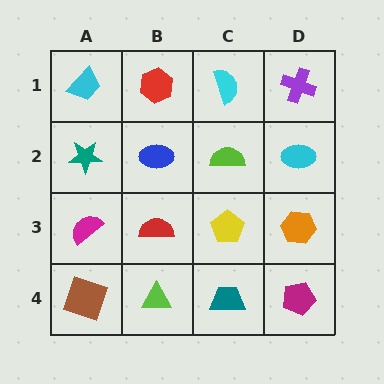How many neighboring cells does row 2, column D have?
3.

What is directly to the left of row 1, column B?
A cyan trapezoid.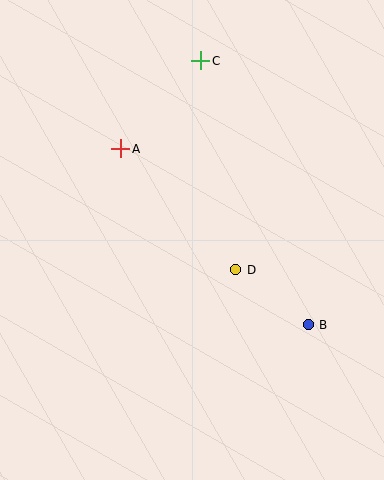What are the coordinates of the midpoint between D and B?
The midpoint between D and B is at (272, 297).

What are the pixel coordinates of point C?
Point C is at (201, 61).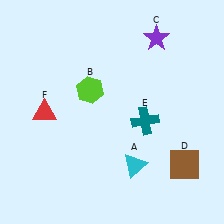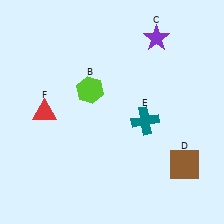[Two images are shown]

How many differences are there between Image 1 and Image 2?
There is 1 difference between the two images.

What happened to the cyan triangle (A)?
The cyan triangle (A) was removed in Image 2. It was in the bottom-right area of Image 1.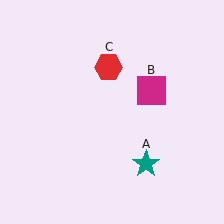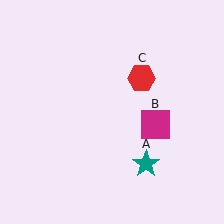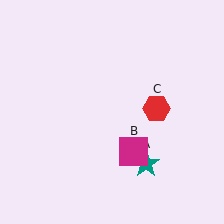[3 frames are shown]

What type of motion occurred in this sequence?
The magenta square (object B), red hexagon (object C) rotated clockwise around the center of the scene.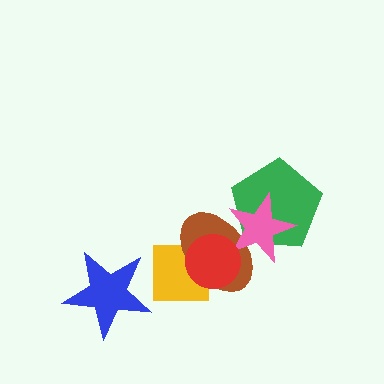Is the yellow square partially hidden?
Yes, it is partially covered by another shape.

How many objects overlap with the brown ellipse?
4 objects overlap with the brown ellipse.